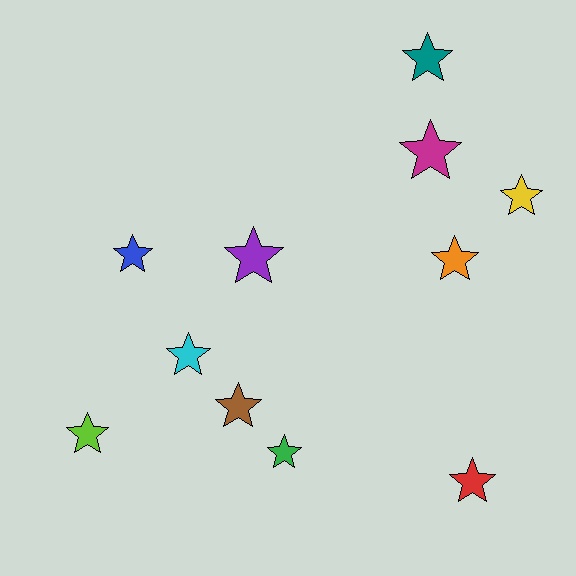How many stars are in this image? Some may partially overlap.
There are 11 stars.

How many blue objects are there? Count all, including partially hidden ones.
There is 1 blue object.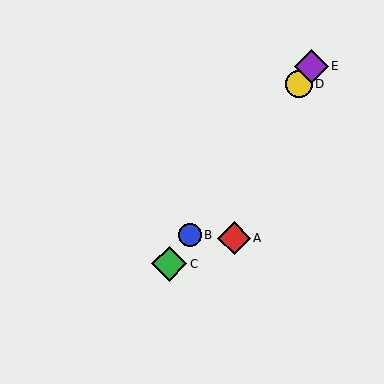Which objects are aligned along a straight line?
Objects B, C, D, E are aligned along a straight line.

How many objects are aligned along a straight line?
4 objects (B, C, D, E) are aligned along a straight line.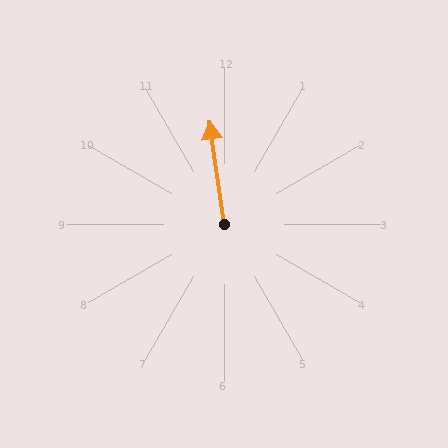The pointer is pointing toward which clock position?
Roughly 12 o'clock.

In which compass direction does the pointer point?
North.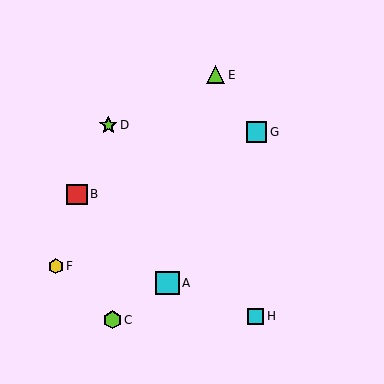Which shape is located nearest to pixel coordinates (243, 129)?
The cyan square (labeled G) at (257, 132) is nearest to that location.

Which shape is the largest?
The cyan square (labeled A) is the largest.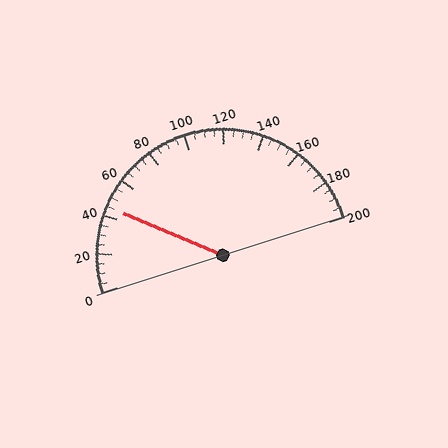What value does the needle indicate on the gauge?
The needle indicates approximately 45.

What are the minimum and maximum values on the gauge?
The gauge ranges from 0 to 200.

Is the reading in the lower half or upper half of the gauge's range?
The reading is in the lower half of the range (0 to 200).